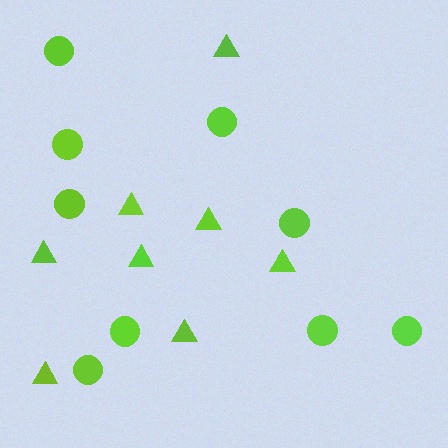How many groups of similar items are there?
There are 2 groups: one group of circles (9) and one group of triangles (8).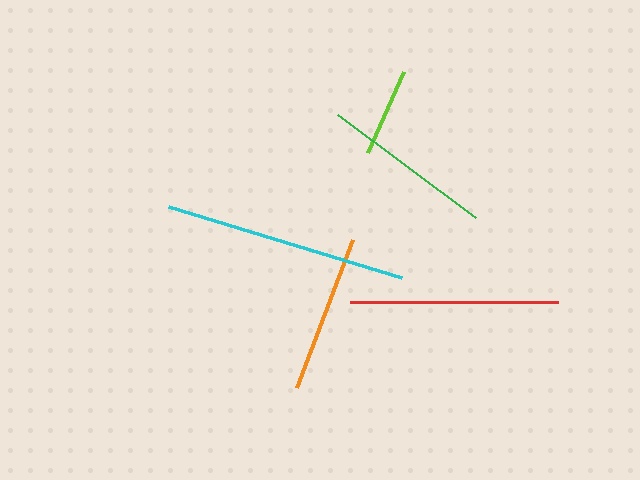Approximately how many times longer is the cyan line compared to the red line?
The cyan line is approximately 1.2 times the length of the red line.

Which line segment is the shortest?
The lime line is the shortest at approximately 89 pixels.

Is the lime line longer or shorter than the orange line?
The orange line is longer than the lime line.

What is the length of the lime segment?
The lime segment is approximately 89 pixels long.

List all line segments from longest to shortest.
From longest to shortest: cyan, red, green, orange, lime.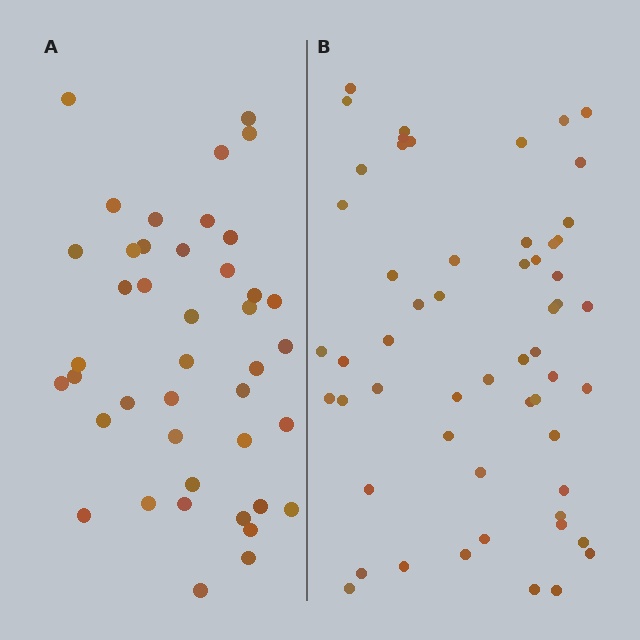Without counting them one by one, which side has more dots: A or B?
Region B (the right region) has more dots.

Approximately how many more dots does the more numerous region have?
Region B has approximately 15 more dots than region A.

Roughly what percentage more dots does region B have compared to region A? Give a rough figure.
About 35% more.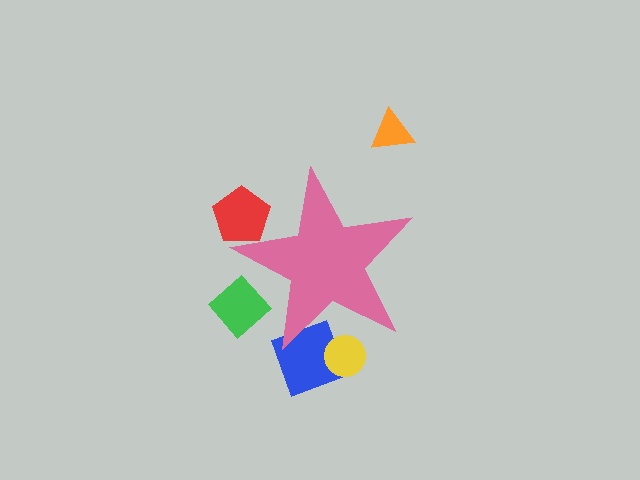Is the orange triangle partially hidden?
No, the orange triangle is fully visible.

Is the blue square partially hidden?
Yes, the blue square is partially hidden behind the pink star.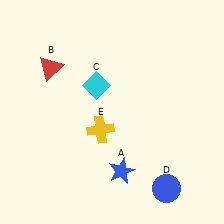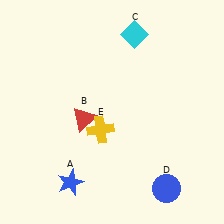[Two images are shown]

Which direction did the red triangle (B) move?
The red triangle (B) moved down.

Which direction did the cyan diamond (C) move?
The cyan diamond (C) moved up.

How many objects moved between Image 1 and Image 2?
3 objects moved between the two images.